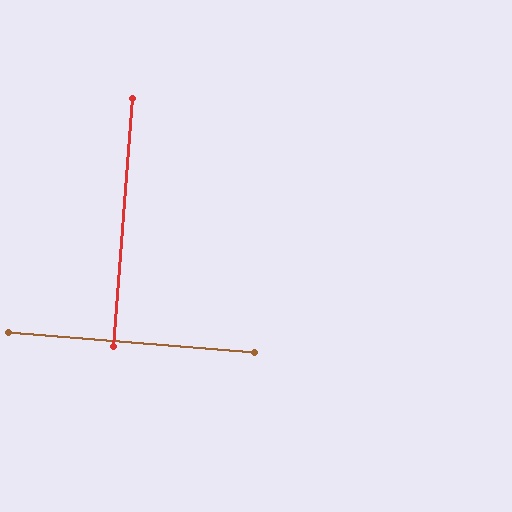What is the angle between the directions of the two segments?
Approximately 90 degrees.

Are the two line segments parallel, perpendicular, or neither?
Perpendicular — they meet at approximately 90°.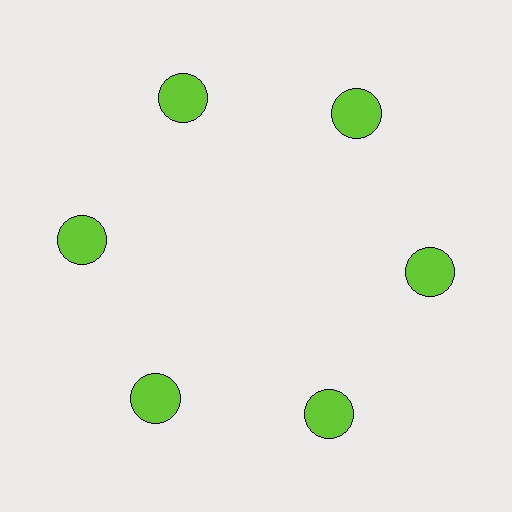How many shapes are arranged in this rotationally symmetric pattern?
There are 6 shapes, arranged in 6 groups of 1.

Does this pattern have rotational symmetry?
Yes, this pattern has 6-fold rotational symmetry. It looks the same after rotating 60 degrees around the center.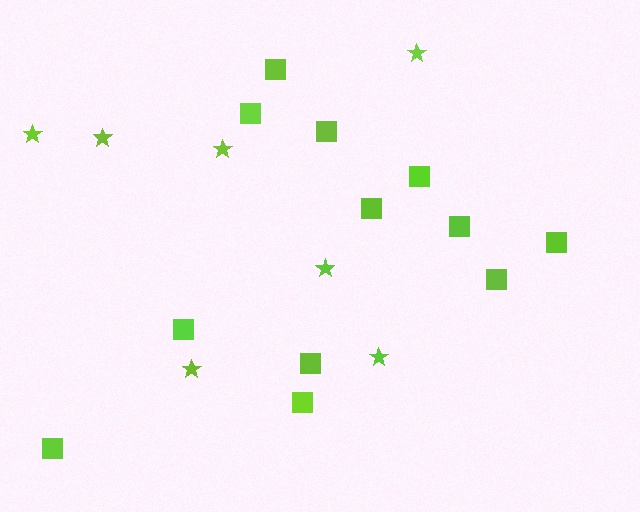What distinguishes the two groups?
There are 2 groups: one group of stars (7) and one group of squares (12).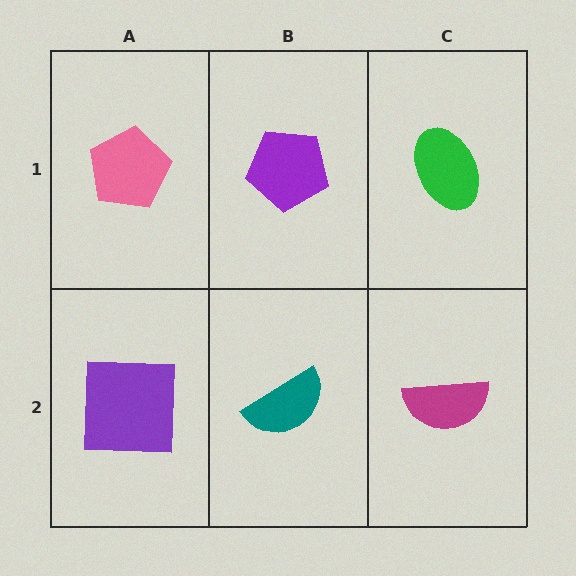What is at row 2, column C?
A magenta semicircle.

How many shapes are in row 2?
3 shapes.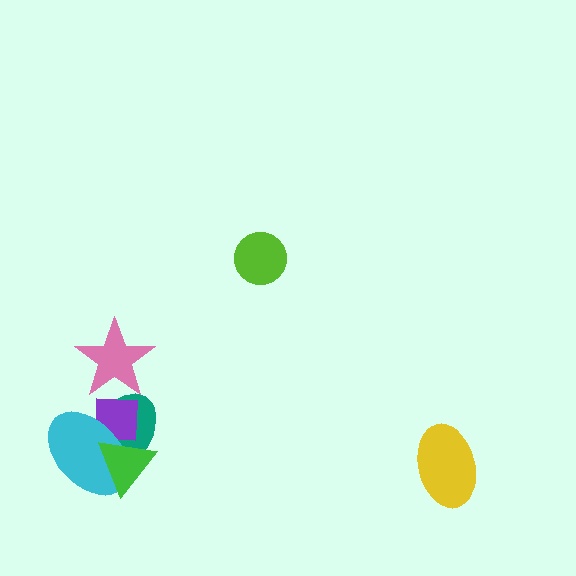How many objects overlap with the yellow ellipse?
0 objects overlap with the yellow ellipse.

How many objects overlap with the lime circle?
0 objects overlap with the lime circle.